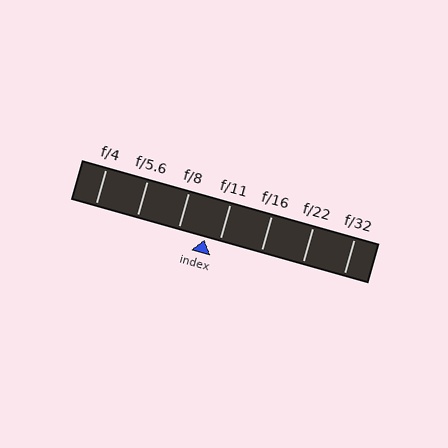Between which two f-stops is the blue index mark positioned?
The index mark is between f/8 and f/11.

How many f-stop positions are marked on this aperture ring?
There are 7 f-stop positions marked.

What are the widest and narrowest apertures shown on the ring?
The widest aperture shown is f/4 and the narrowest is f/32.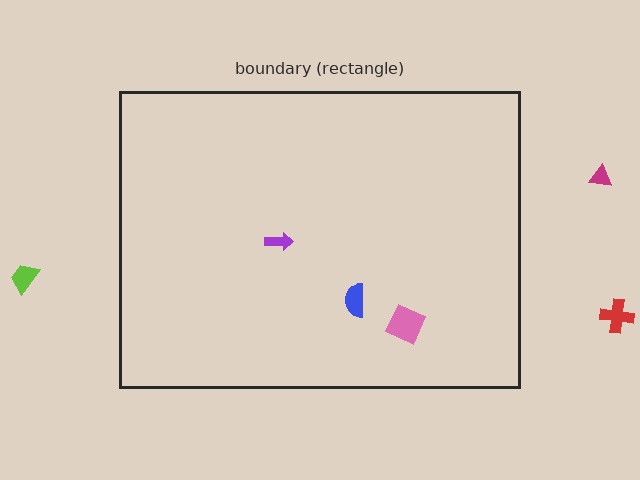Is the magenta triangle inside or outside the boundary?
Outside.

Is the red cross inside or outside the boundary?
Outside.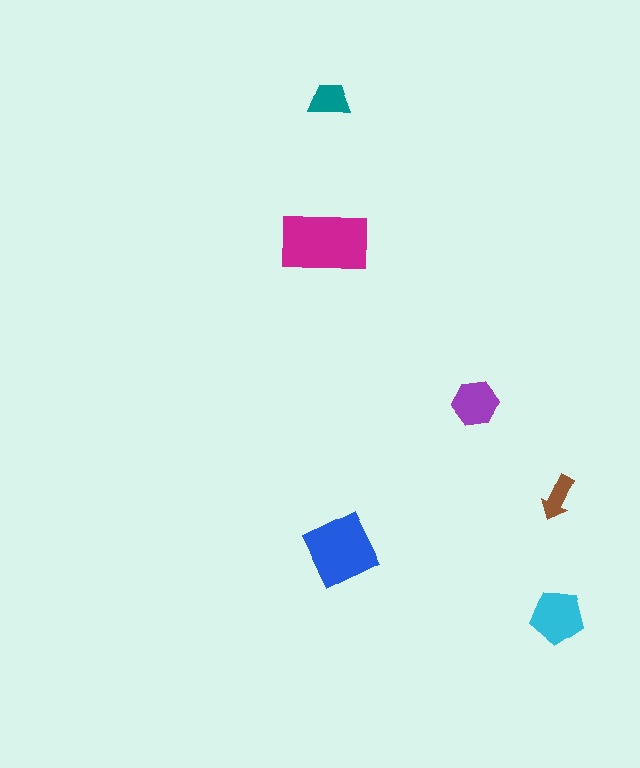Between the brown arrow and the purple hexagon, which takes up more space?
The purple hexagon.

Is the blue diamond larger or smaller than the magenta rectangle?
Smaller.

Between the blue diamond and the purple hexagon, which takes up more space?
The blue diamond.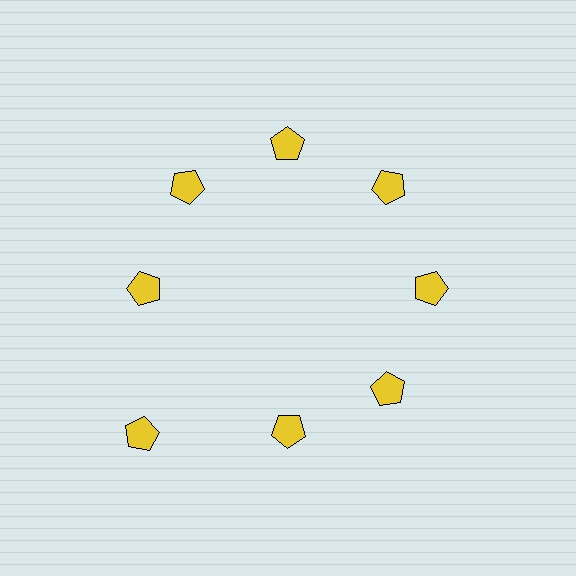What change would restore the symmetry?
The symmetry would be restored by moving it inward, back onto the ring so that all 8 pentagons sit at equal angles and equal distance from the center.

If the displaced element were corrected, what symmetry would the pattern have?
It would have 8-fold rotational symmetry — the pattern would map onto itself every 45 degrees.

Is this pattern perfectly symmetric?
No. The 8 yellow pentagons are arranged in a ring, but one element near the 8 o'clock position is pushed outward from the center, breaking the 8-fold rotational symmetry.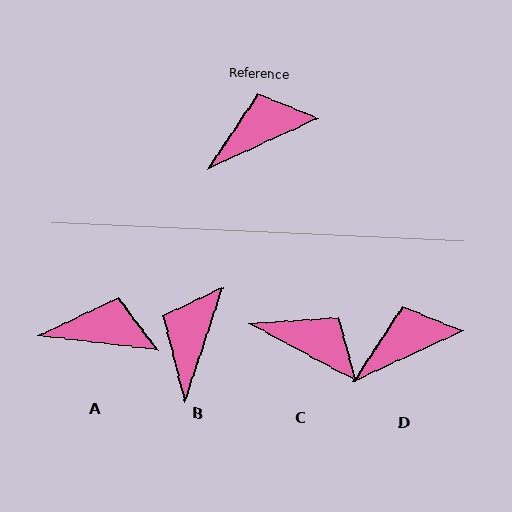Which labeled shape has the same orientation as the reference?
D.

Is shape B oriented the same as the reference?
No, it is off by about 48 degrees.